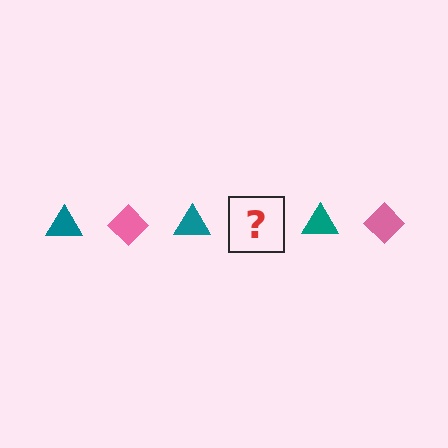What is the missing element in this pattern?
The missing element is a pink diamond.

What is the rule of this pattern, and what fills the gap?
The rule is that the pattern alternates between teal triangle and pink diamond. The gap should be filled with a pink diamond.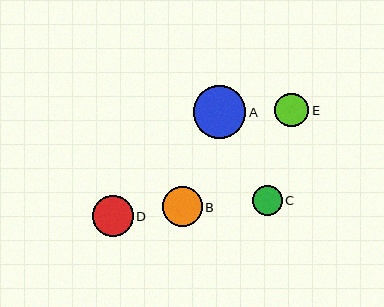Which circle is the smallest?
Circle C is the smallest with a size of approximately 30 pixels.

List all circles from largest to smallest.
From largest to smallest: A, D, B, E, C.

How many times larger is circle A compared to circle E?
Circle A is approximately 1.6 times the size of circle E.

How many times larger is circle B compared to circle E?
Circle B is approximately 1.2 times the size of circle E.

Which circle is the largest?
Circle A is the largest with a size of approximately 52 pixels.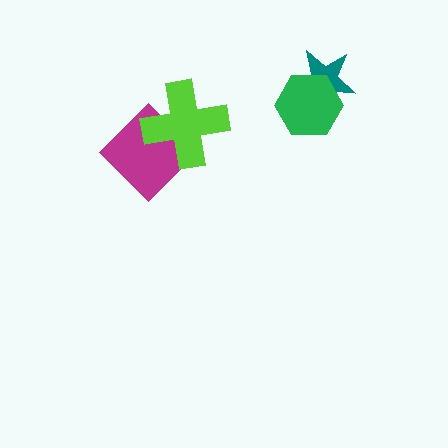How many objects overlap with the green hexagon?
1 object overlaps with the green hexagon.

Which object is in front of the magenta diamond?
The lime cross is in front of the magenta diamond.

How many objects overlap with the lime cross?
1 object overlaps with the lime cross.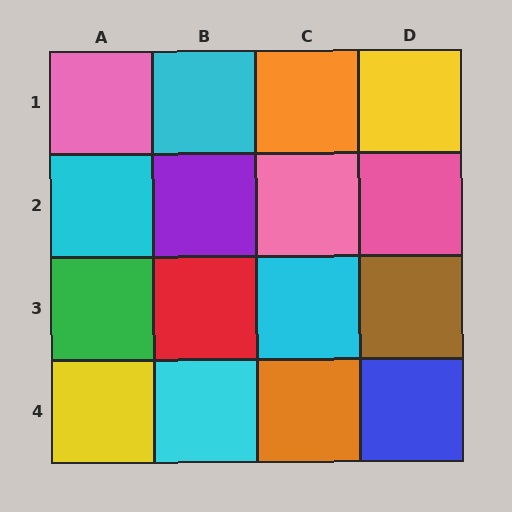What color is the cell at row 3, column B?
Red.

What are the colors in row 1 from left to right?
Pink, cyan, orange, yellow.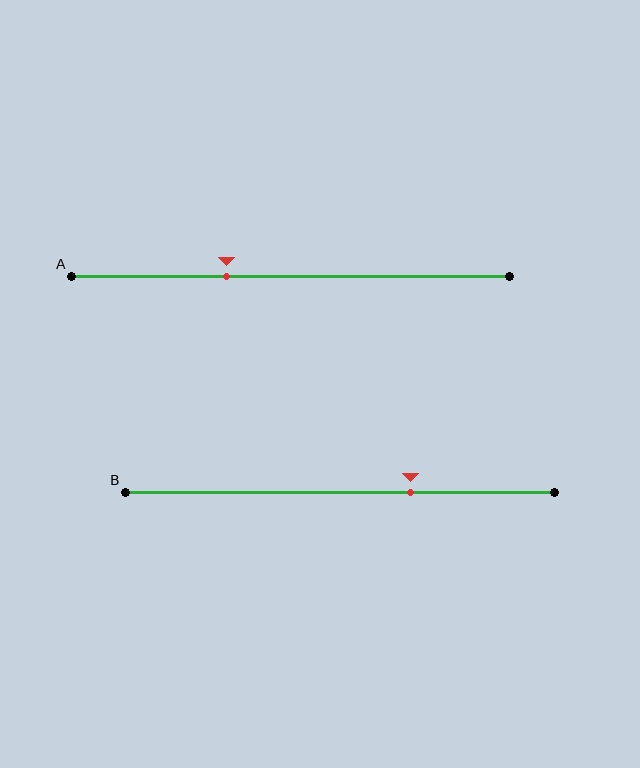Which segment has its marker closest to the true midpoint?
Segment A has its marker closest to the true midpoint.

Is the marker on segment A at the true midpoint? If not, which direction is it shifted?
No, the marker on segment A is shifted to the left by about 15% of the segment length.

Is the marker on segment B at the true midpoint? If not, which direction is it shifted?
No, the marker on segment B is shifted to the right by about 16% of the segment length.